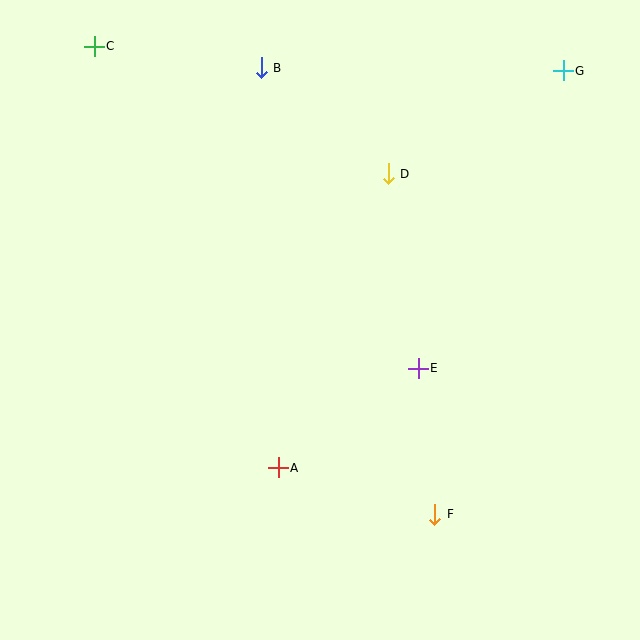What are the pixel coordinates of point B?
Point B is at (261, 68).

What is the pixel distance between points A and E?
The distance between A and E is 172 pixels.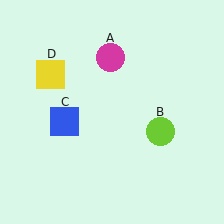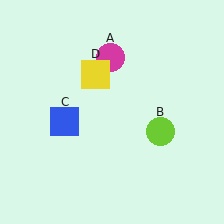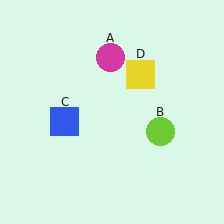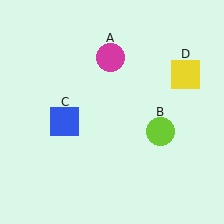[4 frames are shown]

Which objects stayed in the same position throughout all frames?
Magenta circle (object A) and lime circle (object B) and blue square (object C) remained stationary.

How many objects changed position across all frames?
1 object changed position: yellow square (object D).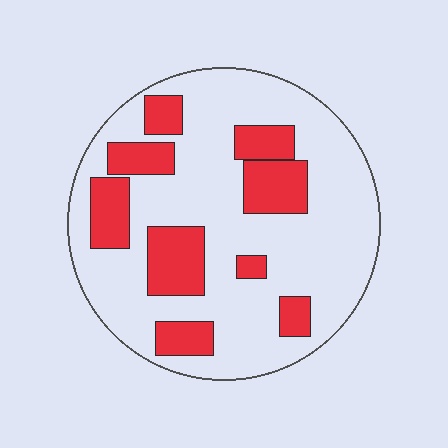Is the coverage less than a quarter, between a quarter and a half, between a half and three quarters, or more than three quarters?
Between a quarter and a half.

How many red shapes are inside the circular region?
9.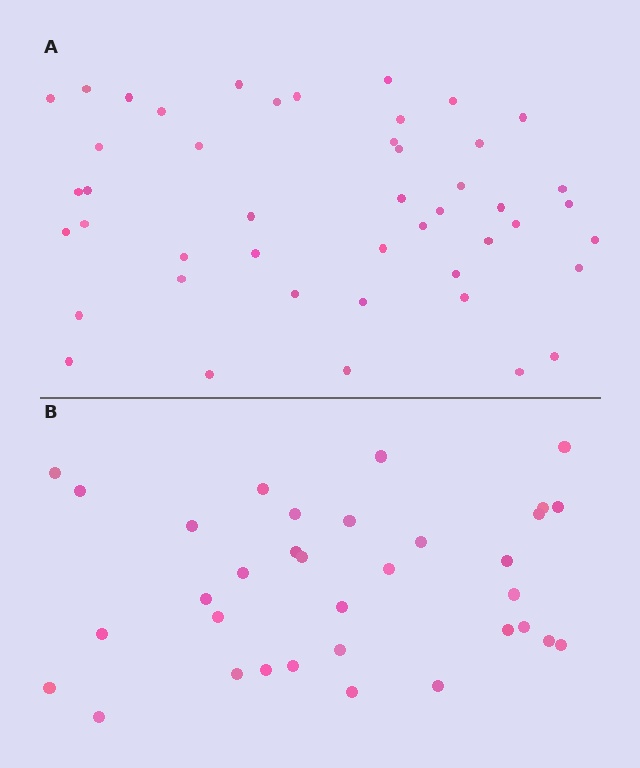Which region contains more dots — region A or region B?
Region A (the top region) has more dots.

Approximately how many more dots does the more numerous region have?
Region A has roughly 12 or so more dots than region B.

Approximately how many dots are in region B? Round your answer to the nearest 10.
About 30 dots. (The exact count is 34, which rounds to 30.)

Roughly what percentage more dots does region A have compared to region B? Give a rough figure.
About 35% more.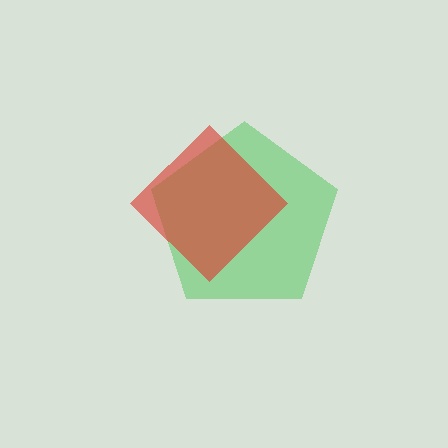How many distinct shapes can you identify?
There are 2 distinct shapes: a green pentagon, a red diamond.